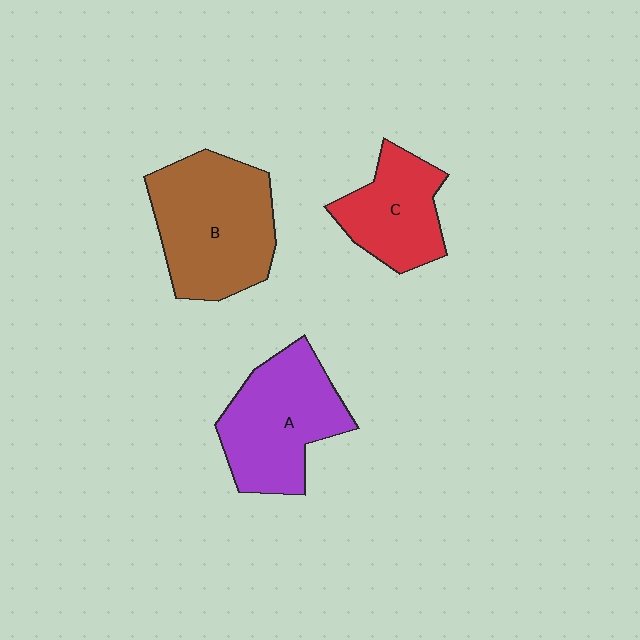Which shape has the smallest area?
Shape C (red).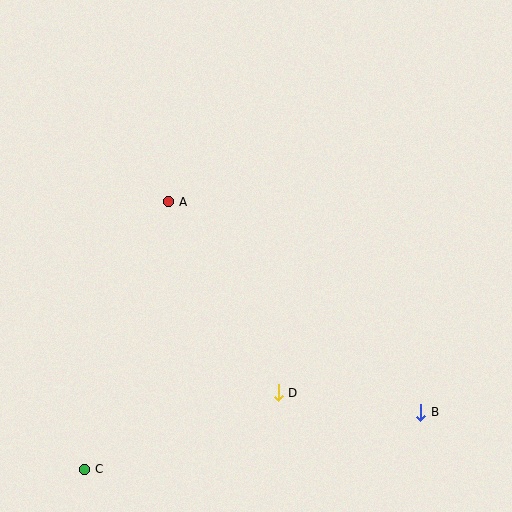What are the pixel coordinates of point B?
Point B is at (421, 412).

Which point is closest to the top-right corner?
Point A is closest to the top-right corner.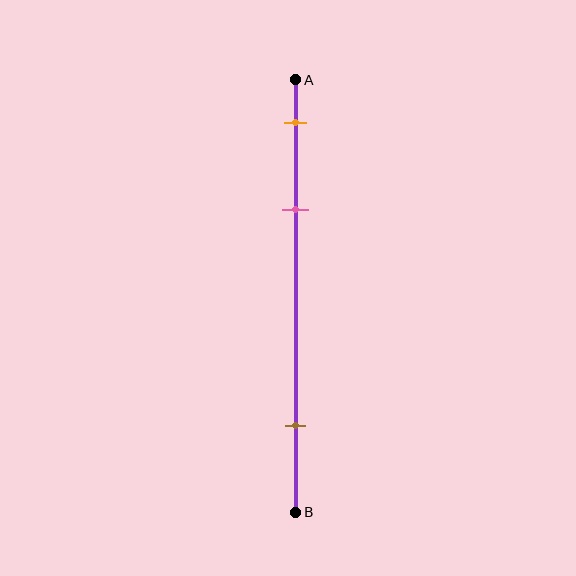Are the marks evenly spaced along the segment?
No, the marks are not evenly spaced.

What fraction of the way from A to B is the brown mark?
The brown mark is approximately 80% (0.8) of the way from A to B.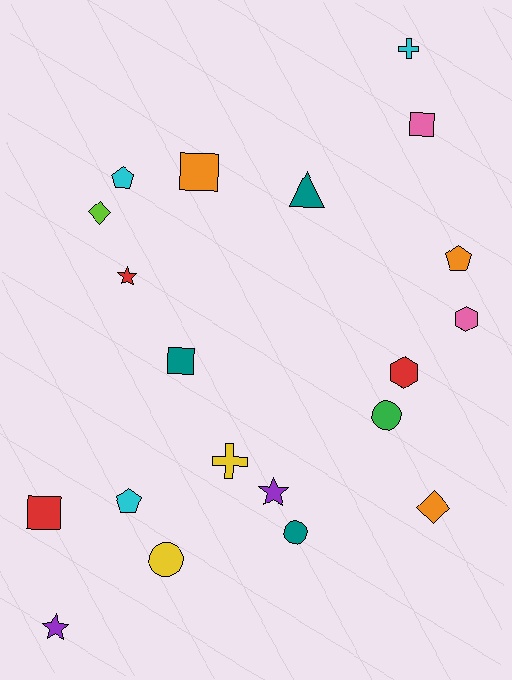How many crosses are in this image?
There are 2 crosses.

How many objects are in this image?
There are 20 objects.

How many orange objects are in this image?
There are 3 orange objects.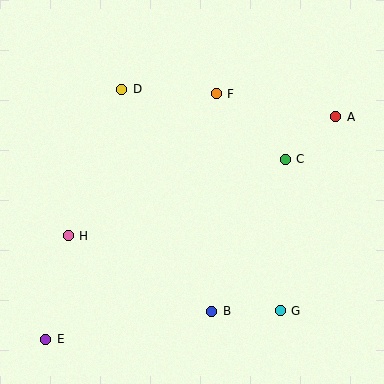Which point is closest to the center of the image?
Point C at (285, 159) is closest to the center.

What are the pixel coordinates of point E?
Point E is at (46, 339).